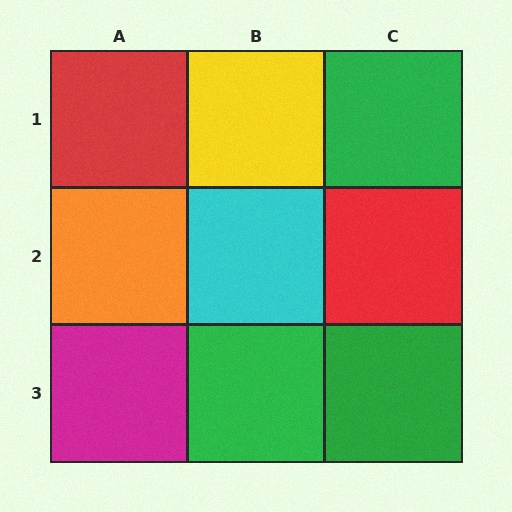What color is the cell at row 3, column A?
Magenta.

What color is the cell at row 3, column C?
Green.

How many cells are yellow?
1 cell is yellow.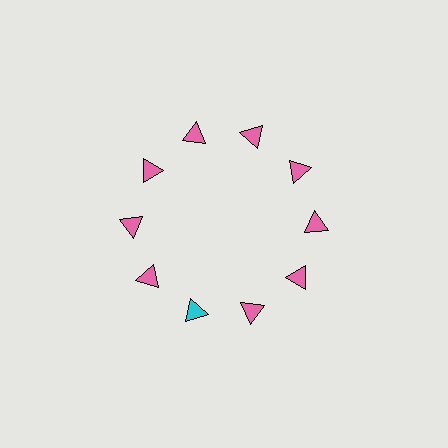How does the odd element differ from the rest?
It has a different color: cyan instead of pink.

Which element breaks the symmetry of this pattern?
The cyan triangle at roughly the 7 o'clock position breaks the symmetry. All other shapes are pink triangles.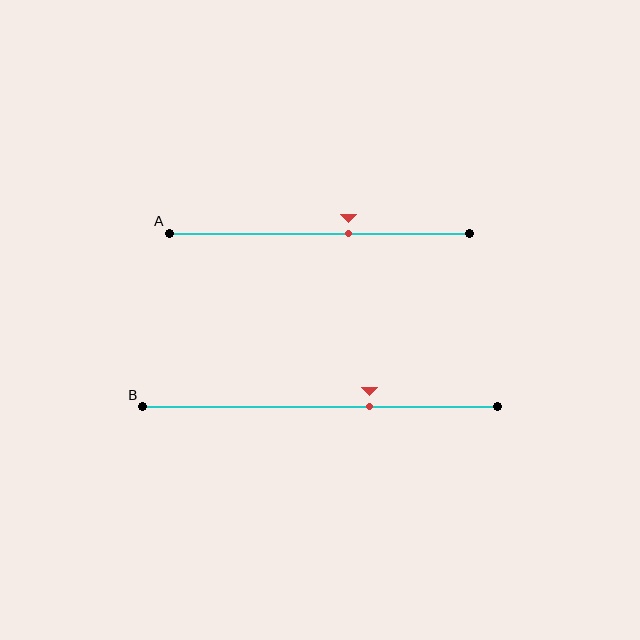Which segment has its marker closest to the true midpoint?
Segment A has its marker closest to the true midpoint.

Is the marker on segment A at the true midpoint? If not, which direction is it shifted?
No, the marker on segment A is shifted to the right by about 10% of the segment length.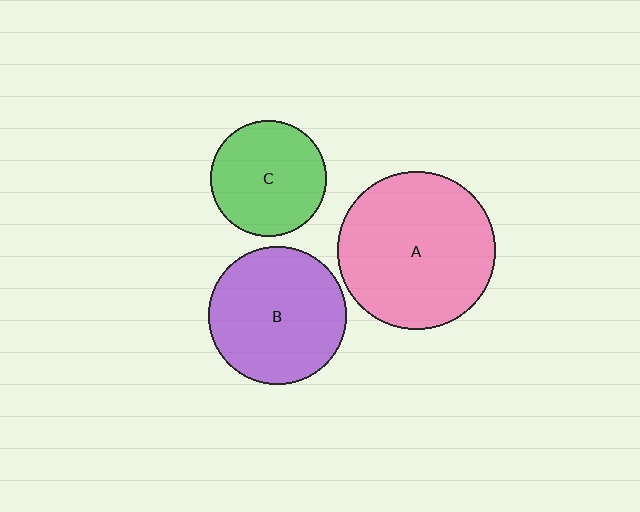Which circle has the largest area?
Circle A (pink).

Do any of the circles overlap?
No, none of the circles overlap.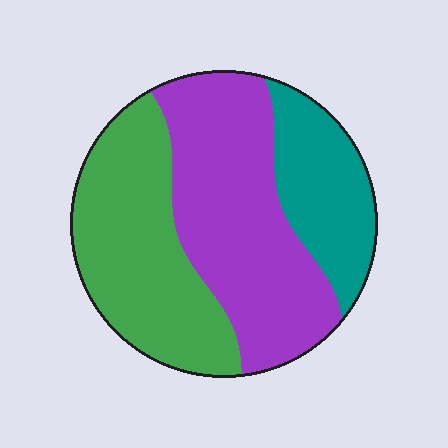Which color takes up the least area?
Teal, at roughly 20%.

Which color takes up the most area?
Purple, at roughly 45%.